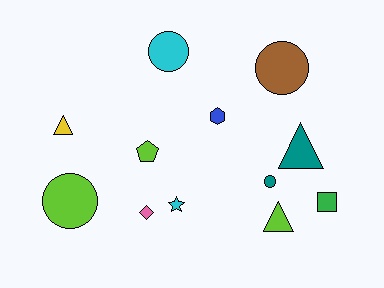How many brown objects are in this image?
There is 1 brown object.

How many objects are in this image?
There are 12 objects.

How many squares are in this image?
There is 1 square.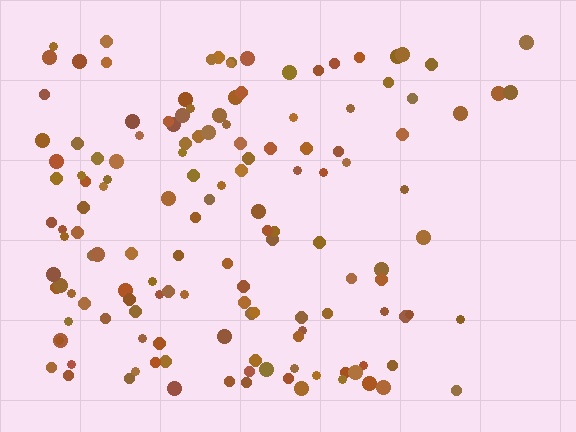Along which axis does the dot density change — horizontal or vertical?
Horizontal.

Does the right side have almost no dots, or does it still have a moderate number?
Still a moderate number, just noticeably fewer than the left.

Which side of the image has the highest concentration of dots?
The left.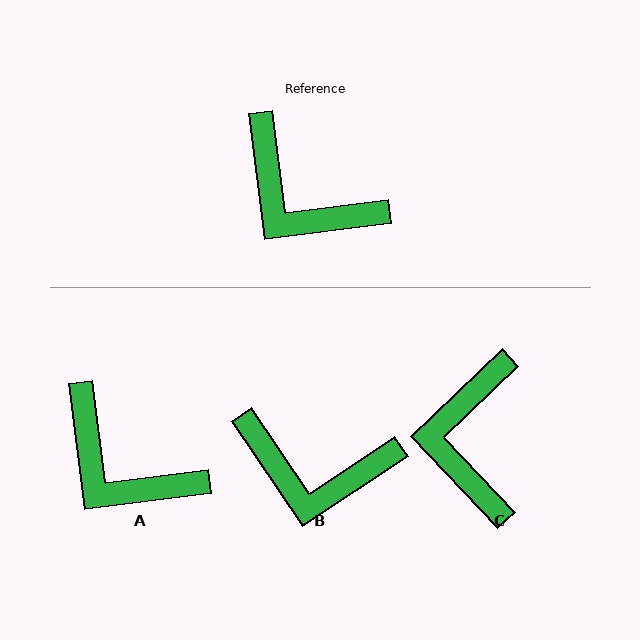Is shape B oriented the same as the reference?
No, it is off by about 26 degrees.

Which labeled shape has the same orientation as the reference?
A.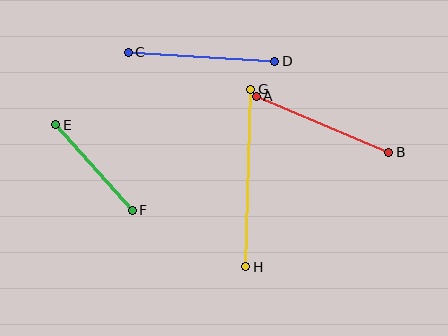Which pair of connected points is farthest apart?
Points G and H are farthest apart.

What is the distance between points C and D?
The distance is approximately 147 pixels.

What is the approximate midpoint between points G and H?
The midpoint is at approximately (248, 178) pixels.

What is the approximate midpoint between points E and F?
The midpoint is at approximately (94, 168) pixels.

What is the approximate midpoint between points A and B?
The midpoint is at approximately (322, 124) pixels.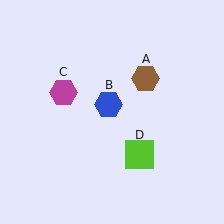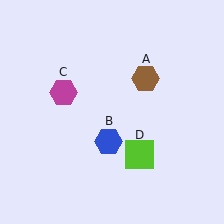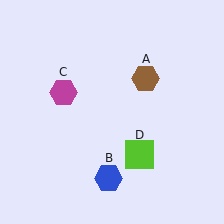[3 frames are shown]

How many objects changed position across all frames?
1 object changed position: blue hexagon (object B).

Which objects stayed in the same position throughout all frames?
Brown hexagon (object A) and magenta hexagon (object C) and lime square (object D) remained stationary.